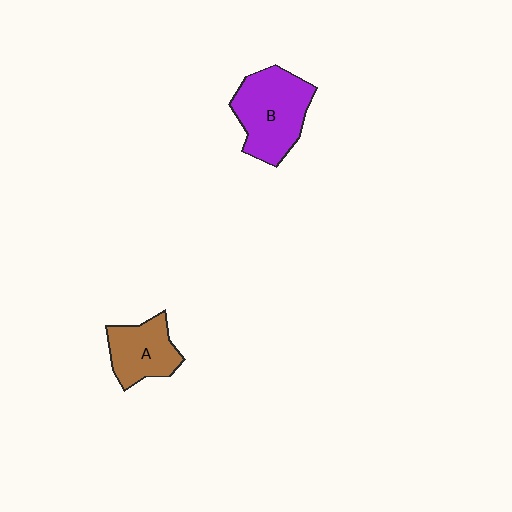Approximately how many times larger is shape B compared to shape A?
Approximately 1.5 times.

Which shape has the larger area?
Shape B (purple).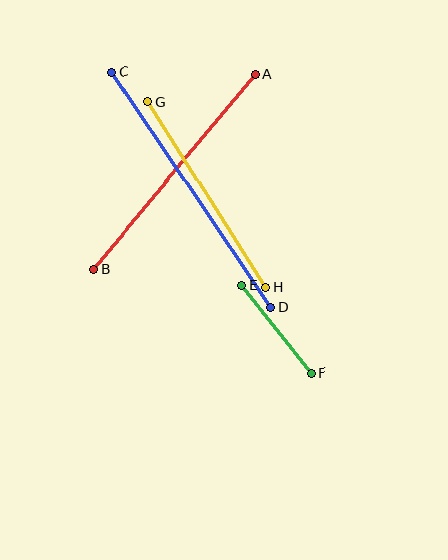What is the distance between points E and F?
The distance is approximately 112 pixels.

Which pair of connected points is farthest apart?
Points C and D are farthest apart.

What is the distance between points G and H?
The distance is approximately 219 pixels.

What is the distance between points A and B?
The distance is approximately 253 pixels.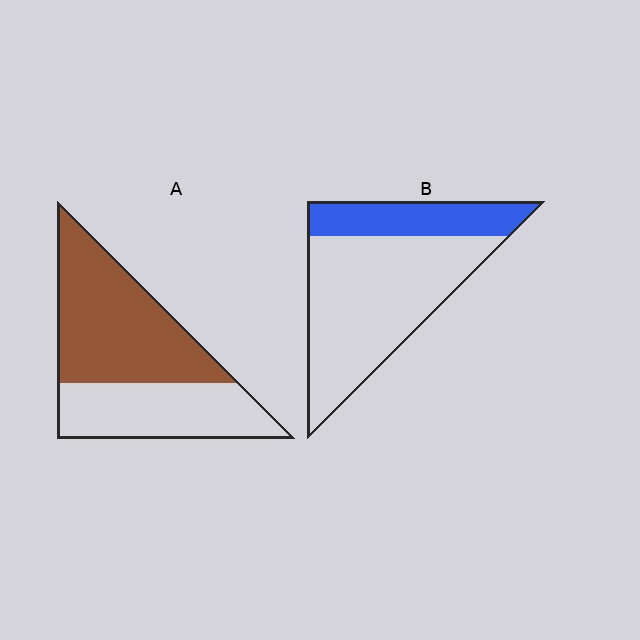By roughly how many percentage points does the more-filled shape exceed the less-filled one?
By roughly 30 percentage points (A over B).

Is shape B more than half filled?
No.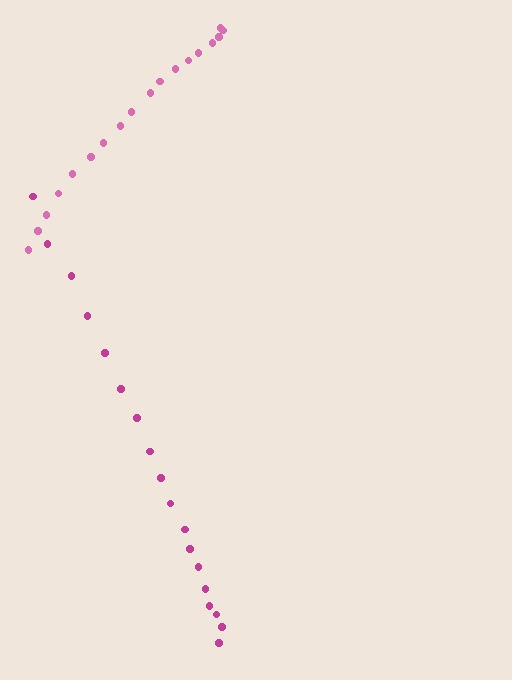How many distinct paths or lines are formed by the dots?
There are 2 distinct paths.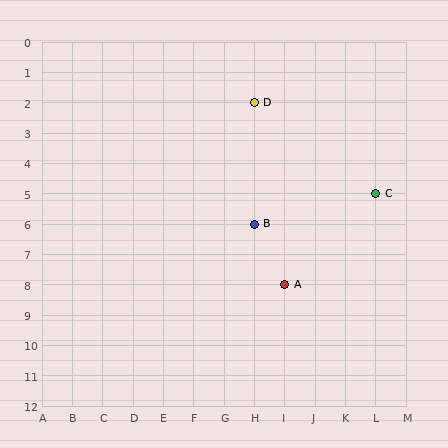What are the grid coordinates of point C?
Point C is at grid coordinates (L, 5).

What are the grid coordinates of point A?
Point A is at grid coordinates (I, 8).